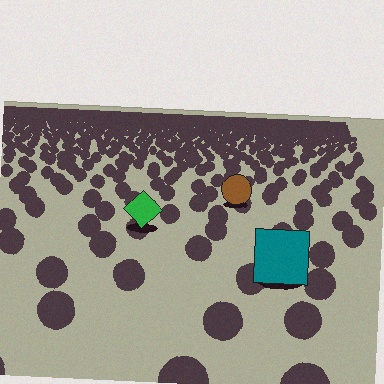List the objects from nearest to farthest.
From nearest to farthest: the teal square, the green diamond, the brown circle.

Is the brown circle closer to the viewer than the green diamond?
No. The green diamond is closer — you can tell from the texture gradient: the ground texture is coarser near it.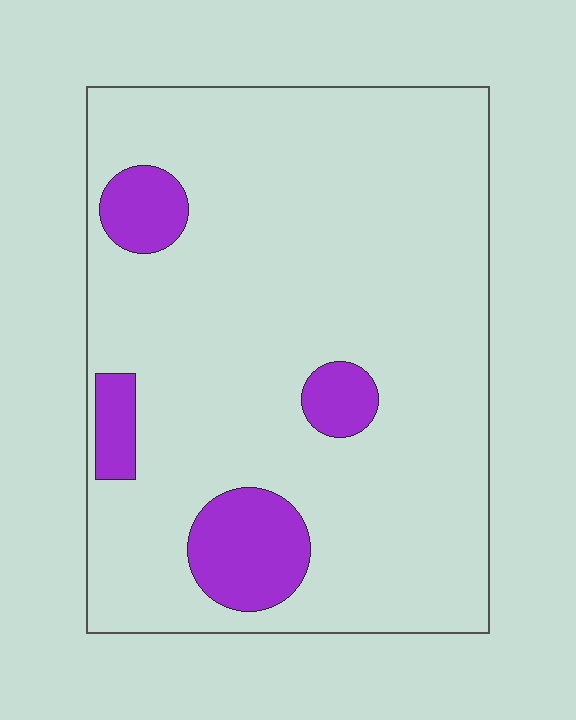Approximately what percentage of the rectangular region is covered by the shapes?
Approximately 10%.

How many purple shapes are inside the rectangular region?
4.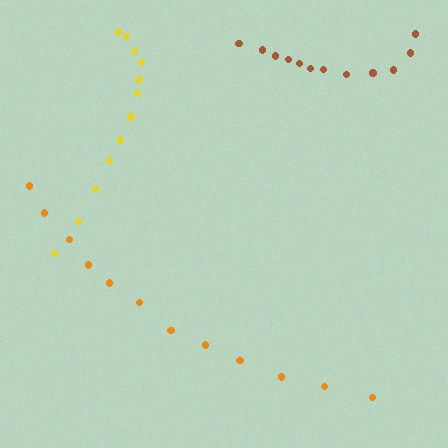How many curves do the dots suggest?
There are 3 distinct paths.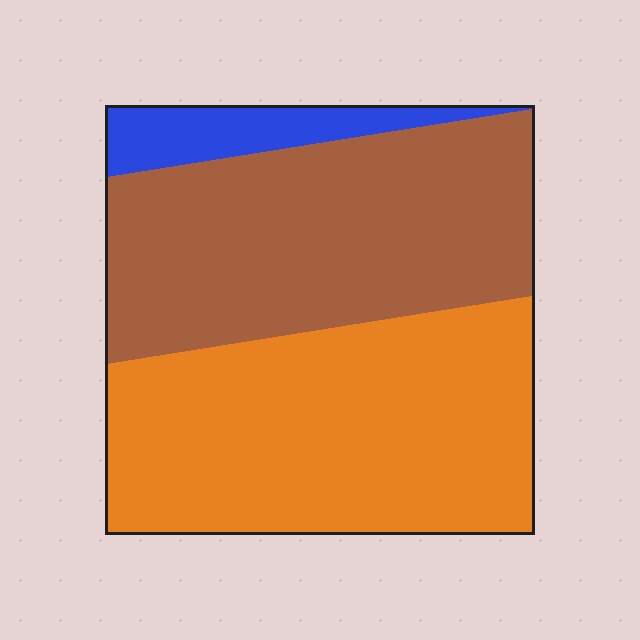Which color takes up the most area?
Orange, at roughly 50%.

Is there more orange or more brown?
Orange.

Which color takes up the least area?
Blue, at roughly 10%.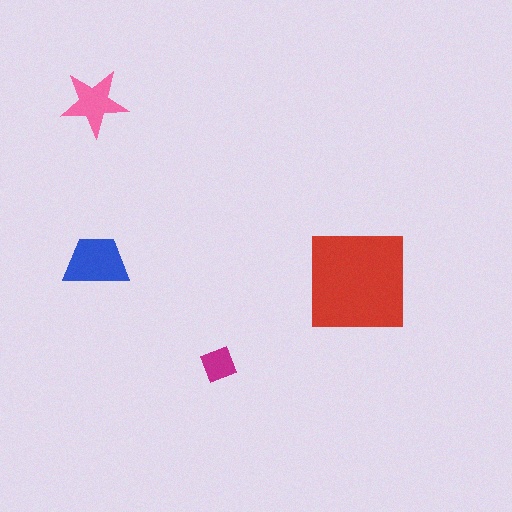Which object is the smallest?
The magenta diamond.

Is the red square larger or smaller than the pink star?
Larger.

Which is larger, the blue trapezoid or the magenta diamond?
The blue trapezoid.